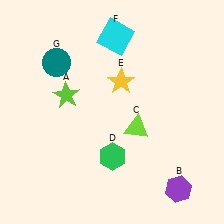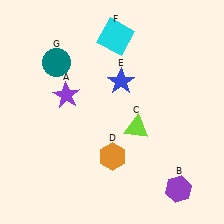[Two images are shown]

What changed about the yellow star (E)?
In Image 1, E is yellow. In Image 2, it changed to blue.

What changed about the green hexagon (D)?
In Image 1, D is green. In Image 2, it changed to orange.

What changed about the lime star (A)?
In Image 1, A is lime. In Image 2, it changed to purple.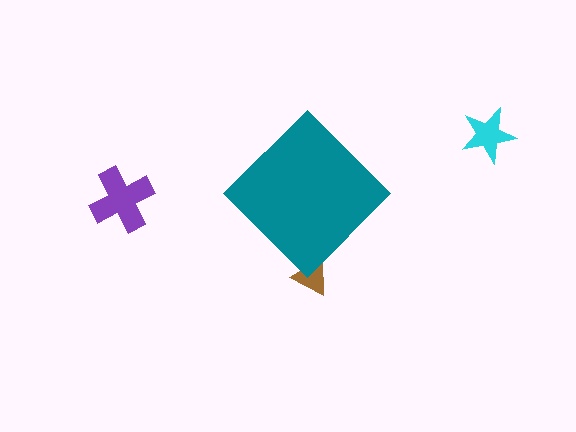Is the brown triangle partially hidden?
Yes, the brown triangle is partially hidden behind the teal diamond.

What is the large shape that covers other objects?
A teal diamond.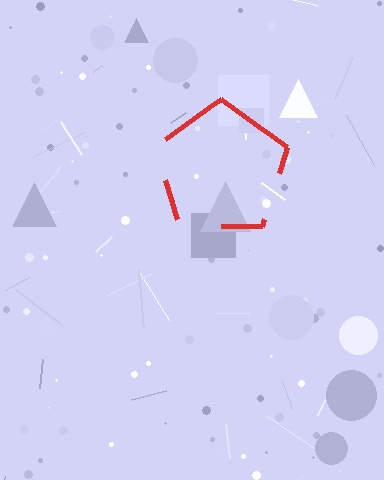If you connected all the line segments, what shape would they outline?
They would outline a pentagon.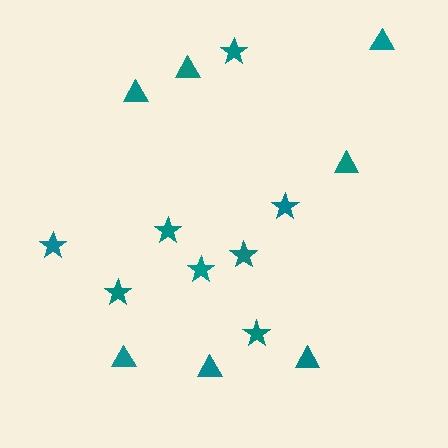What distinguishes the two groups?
There are 2 groups: one group of triangles (7) and one group of stars (8).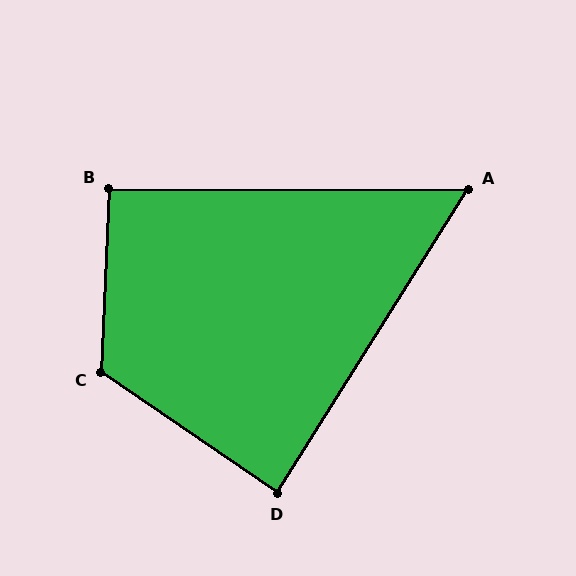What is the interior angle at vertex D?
Approximately 88 degrees (approximately right).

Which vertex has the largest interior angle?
C, at approximately 122 degrees.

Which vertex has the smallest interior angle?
A, at approximately 58 degrees.